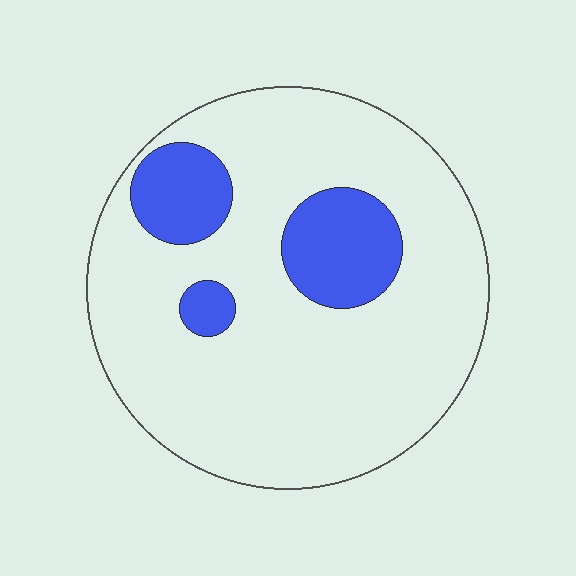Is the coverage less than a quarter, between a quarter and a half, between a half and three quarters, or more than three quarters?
Less than a quarter.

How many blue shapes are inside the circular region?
3.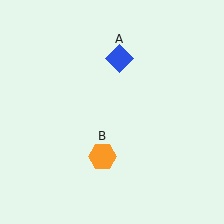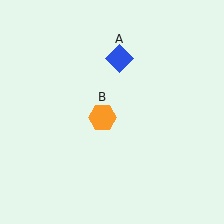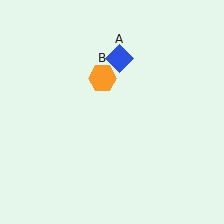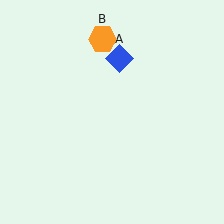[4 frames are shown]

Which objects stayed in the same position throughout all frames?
Blue diamond (object A) remained stationary.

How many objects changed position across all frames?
1 object changed position: orange hexagon (object B).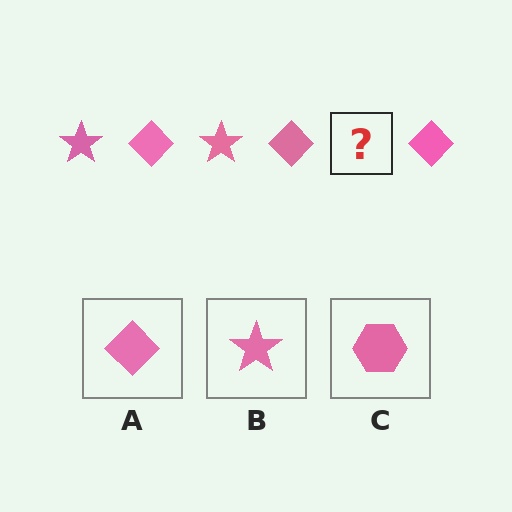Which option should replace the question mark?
Option B.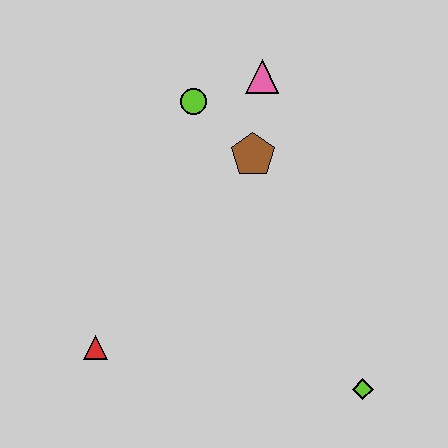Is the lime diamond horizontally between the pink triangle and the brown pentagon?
No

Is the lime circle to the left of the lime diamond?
Yes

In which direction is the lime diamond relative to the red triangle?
The lime diamond is to the right of the red triangle.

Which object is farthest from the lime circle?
The lime diamond is farthest from the lime circle.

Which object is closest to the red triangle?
The brown pentagon is closest to the red triangle.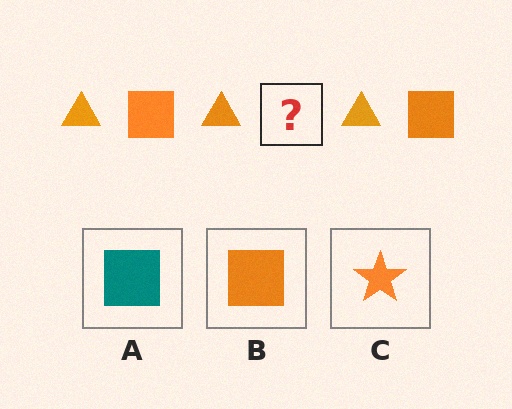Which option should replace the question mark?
Option B.